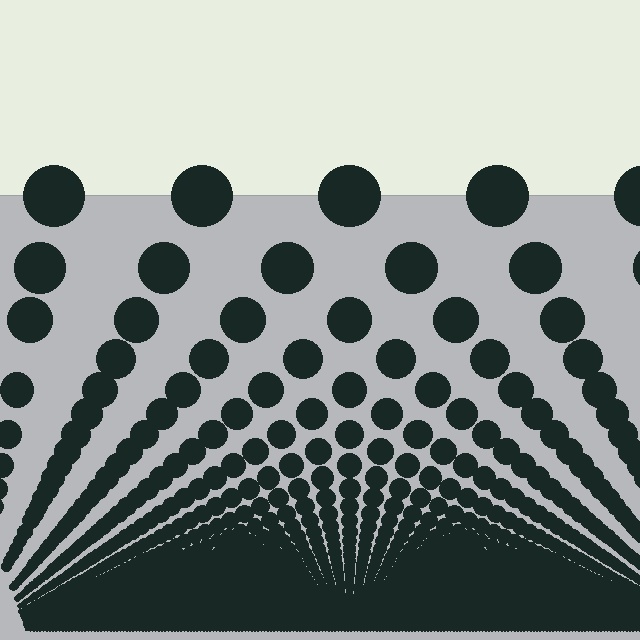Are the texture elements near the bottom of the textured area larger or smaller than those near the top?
Smaller. The gradient is inverted — elements near the bottom are smaller and denser.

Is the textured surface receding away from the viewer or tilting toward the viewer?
The surface appears to tilt toward the viewer. Texture elements get larger and sparser toward the top.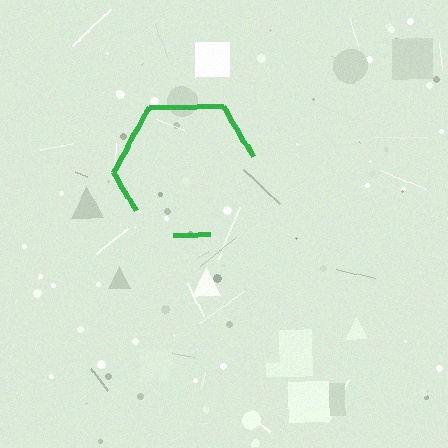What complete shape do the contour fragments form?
The contour fragments form a hexagon.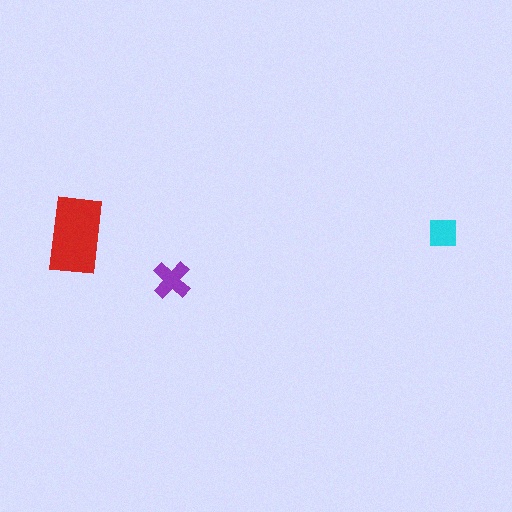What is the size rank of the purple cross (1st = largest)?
2nd.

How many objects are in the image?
There are 3 objects in the image.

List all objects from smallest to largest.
The cyan square, the purple cross, the red rectangle.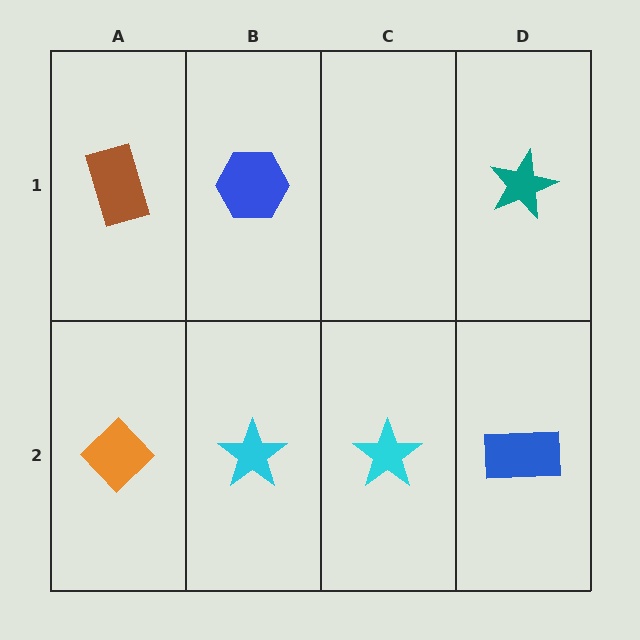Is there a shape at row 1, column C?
No, that cell is empty.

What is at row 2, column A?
An orange diamond.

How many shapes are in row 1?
3 shapes.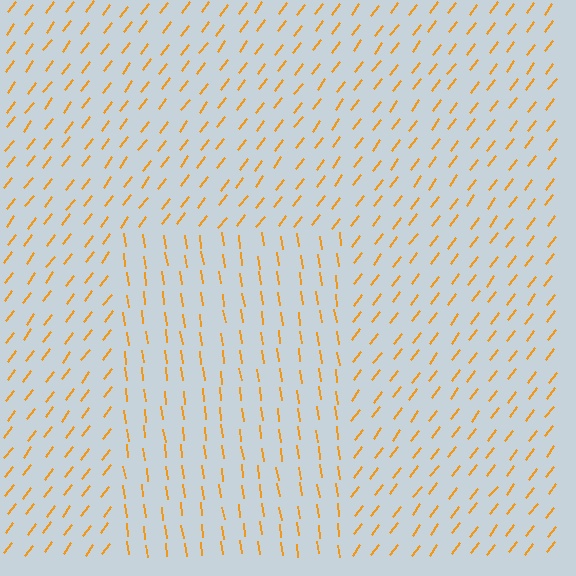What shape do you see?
I see a rectangle.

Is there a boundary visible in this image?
Yes, there is a texture boundary formed by a change in line orientation.